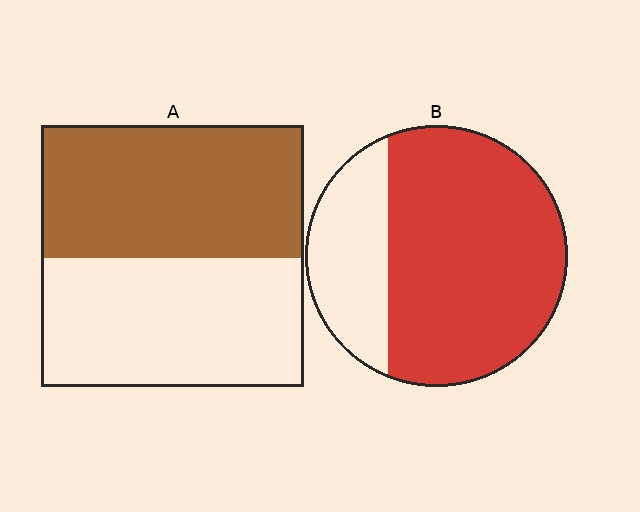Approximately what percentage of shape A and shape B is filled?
A is approximately 50% and B is approximately 75%.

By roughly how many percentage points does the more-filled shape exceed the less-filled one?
By roughly 20 percentage points (B over A).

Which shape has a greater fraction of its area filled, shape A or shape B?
Shape B.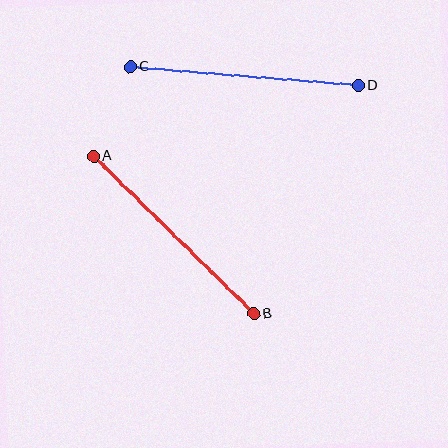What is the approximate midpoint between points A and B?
The midpoint is at approximately (174, 235) pixels.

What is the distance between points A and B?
The distance is approximately 225 pixels.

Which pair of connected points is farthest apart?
Points C and D are farthest apart.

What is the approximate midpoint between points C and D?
The midpoint is at approximately (244, 76) pixels.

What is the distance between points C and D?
The distance is approximately 229 pixels.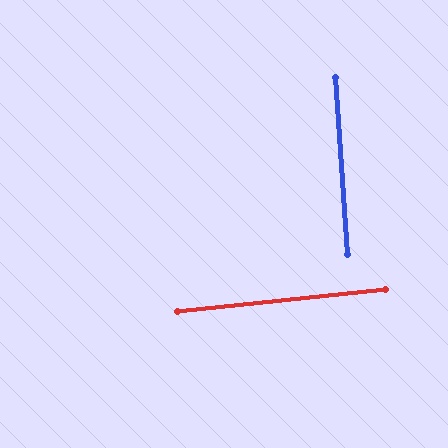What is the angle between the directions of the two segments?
Approximately 88 degrees.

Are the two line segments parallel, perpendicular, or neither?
Perpendicular — they meet at approximately 88°.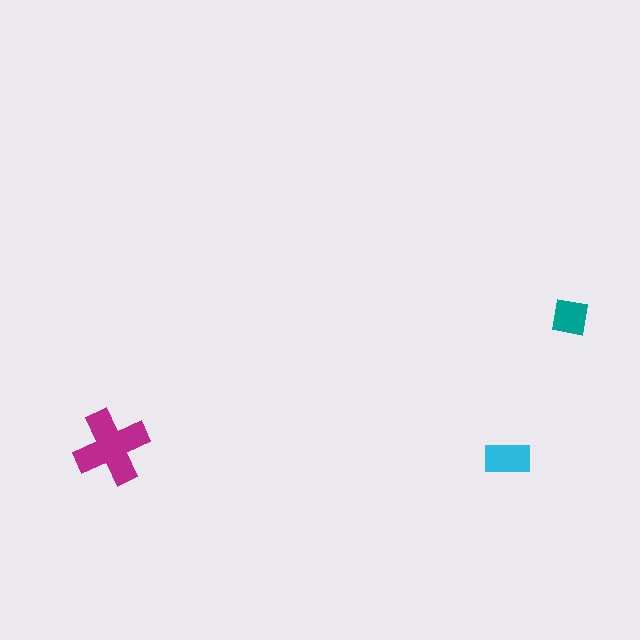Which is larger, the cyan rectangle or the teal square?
The cyan rectangle.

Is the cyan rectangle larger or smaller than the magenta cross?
Smaller.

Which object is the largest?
The magenta cross.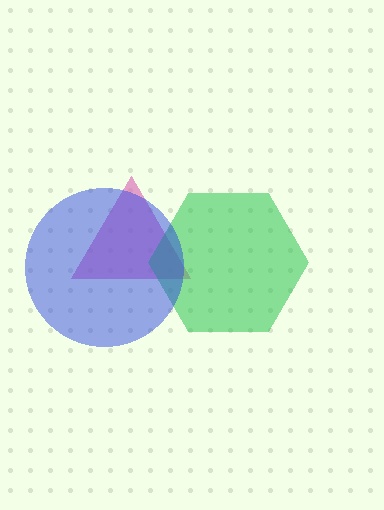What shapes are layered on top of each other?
The layered shapes are: a pink triangle, a green hexagon, a blue circle.